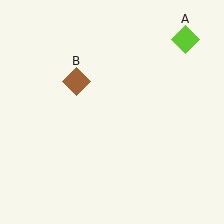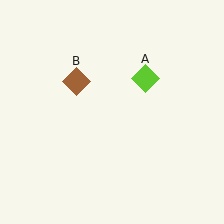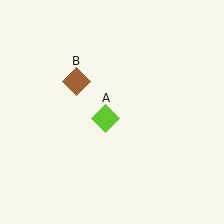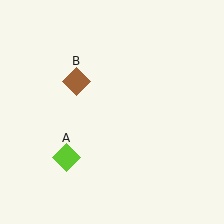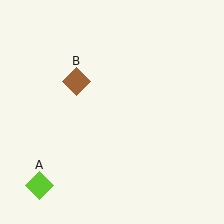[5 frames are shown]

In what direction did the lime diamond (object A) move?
The lime diamond (object A) moved down and to the left.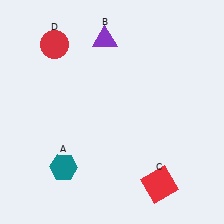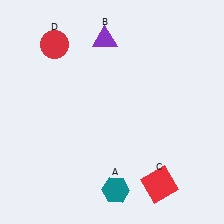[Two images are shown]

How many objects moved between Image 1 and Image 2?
1 object moved between the two images.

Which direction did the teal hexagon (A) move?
The teal hexagon (A) moved right.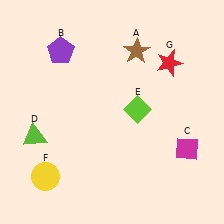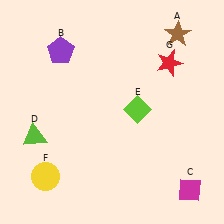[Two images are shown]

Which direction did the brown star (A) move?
The brown star (A) moved right.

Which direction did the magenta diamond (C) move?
The magenta diamond (C) moved down.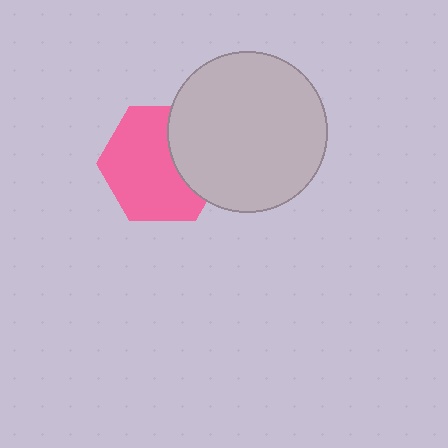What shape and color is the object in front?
The object in front is a light gray circle.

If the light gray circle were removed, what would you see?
You would see the complete pink hexagon.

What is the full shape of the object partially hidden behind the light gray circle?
The partially hidden object is a pink hexagon.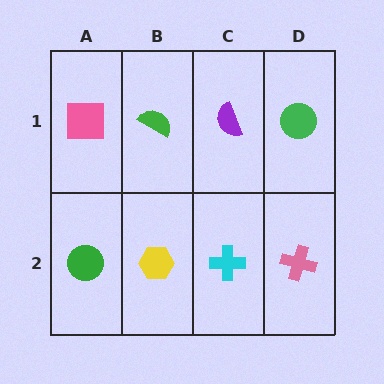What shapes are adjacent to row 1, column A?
A green circle (row 2, column A), a green semicircle (row 1, column B).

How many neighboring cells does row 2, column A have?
2.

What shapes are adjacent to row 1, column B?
A yellow hexagon (row 2, column B), a pink square (row 1, column A), a purple semicircle (row 1, column C).